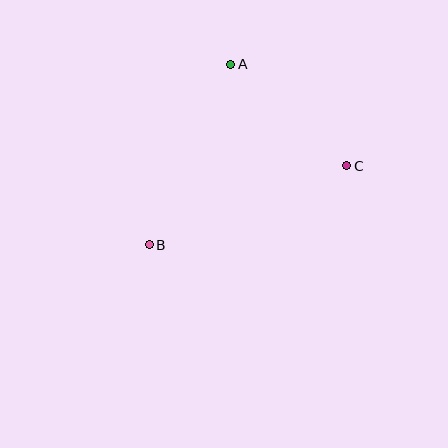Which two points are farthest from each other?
Points B and C are farthest from each other.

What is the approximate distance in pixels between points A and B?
The distance between A and B is approximately 198 pixels.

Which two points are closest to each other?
Points A and C are closest to each other.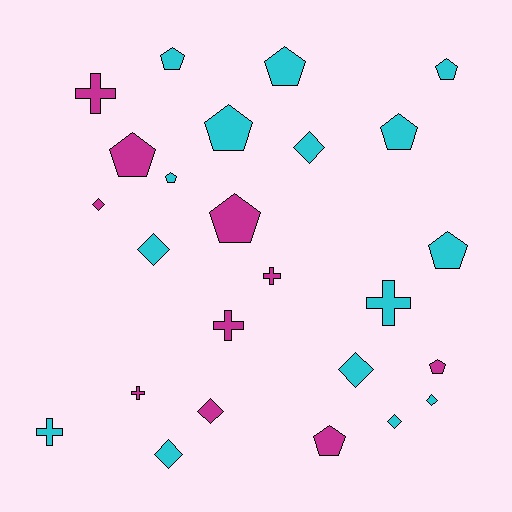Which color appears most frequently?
Cyan, with 15 objects.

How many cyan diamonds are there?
There are 6 cyan diamonds.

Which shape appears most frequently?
Pentagon, with 11 objects.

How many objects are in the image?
There are 25 objects.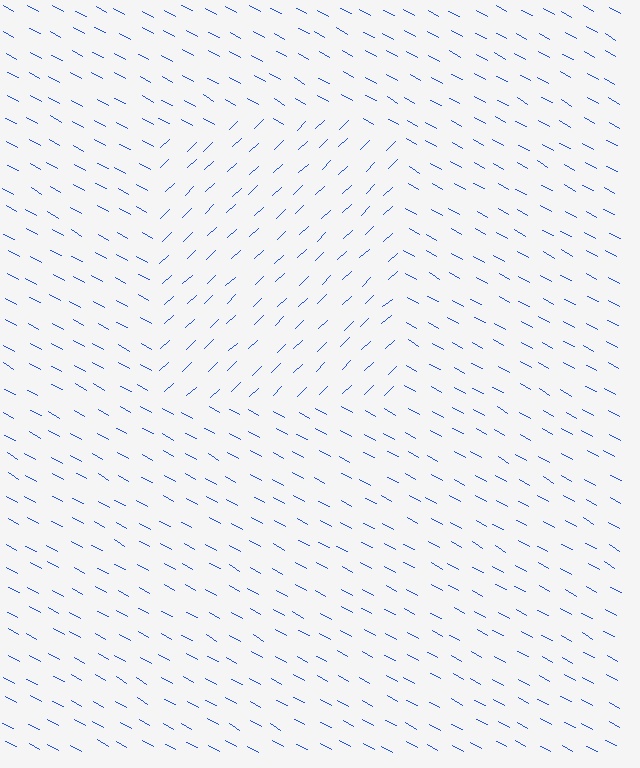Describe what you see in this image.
The image is filled with small blue line segments. A rectangle region in the image has lines oriented differently from the surrounding lines, creating a visible texture boundary.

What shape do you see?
I see a rectangle.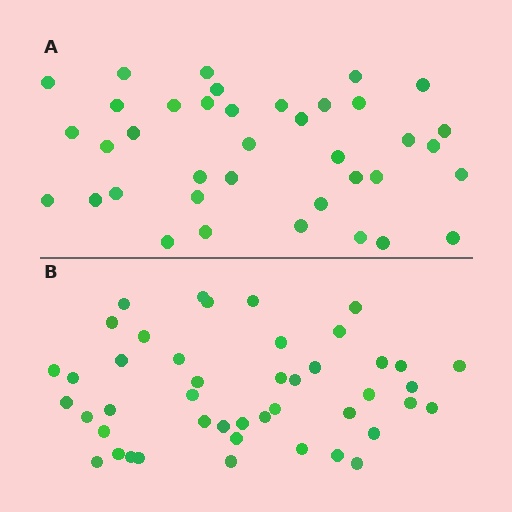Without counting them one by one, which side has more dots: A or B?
Region B (the bottom region) has more dots.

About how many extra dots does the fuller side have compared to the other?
Region B has roughly 8 or so more dots than region A.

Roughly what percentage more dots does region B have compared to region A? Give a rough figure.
About 20% more.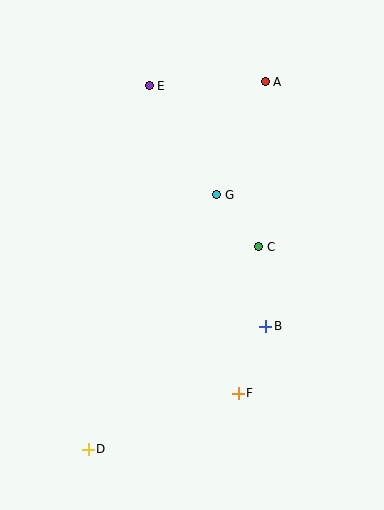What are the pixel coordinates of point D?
Point D is at (88, 449).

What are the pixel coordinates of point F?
Point F is at (238, 393).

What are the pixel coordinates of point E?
Point E is at (149, 86).